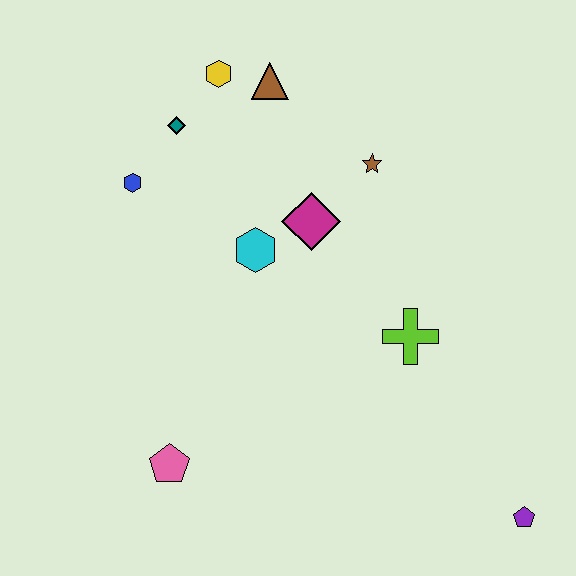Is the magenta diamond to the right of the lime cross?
No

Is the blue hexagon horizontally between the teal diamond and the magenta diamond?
No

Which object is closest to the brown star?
The magenta diamond is closest to the brown star.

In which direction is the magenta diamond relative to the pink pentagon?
The magenta diamond is above the pink pentagon.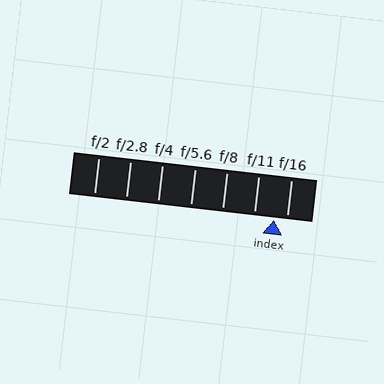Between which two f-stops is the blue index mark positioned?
The index mark is between f/11 and f/16.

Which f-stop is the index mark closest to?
The index mark is closest to f/16.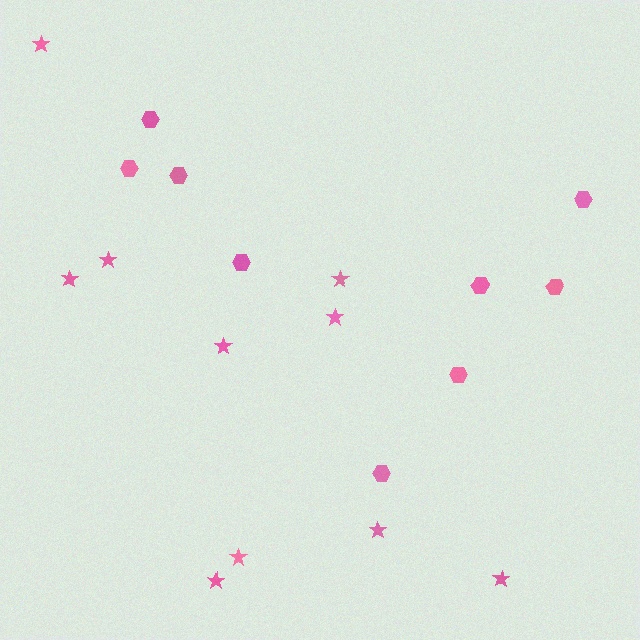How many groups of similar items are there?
There are 2 groups: one group of hexagons (9) and one group of stars (10).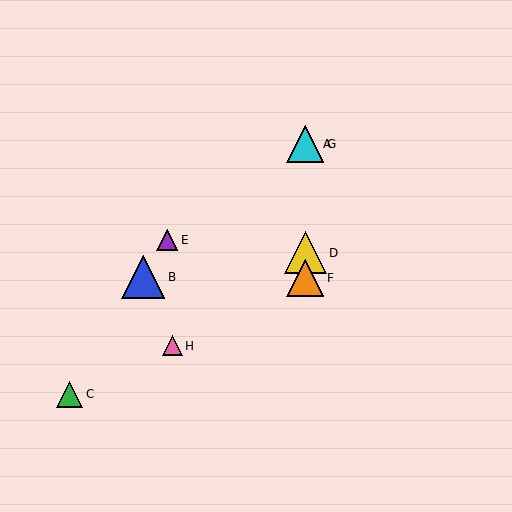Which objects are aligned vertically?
Objects A, D, F, G are aligned vertically.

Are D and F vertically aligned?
Yes, both are at x≈305.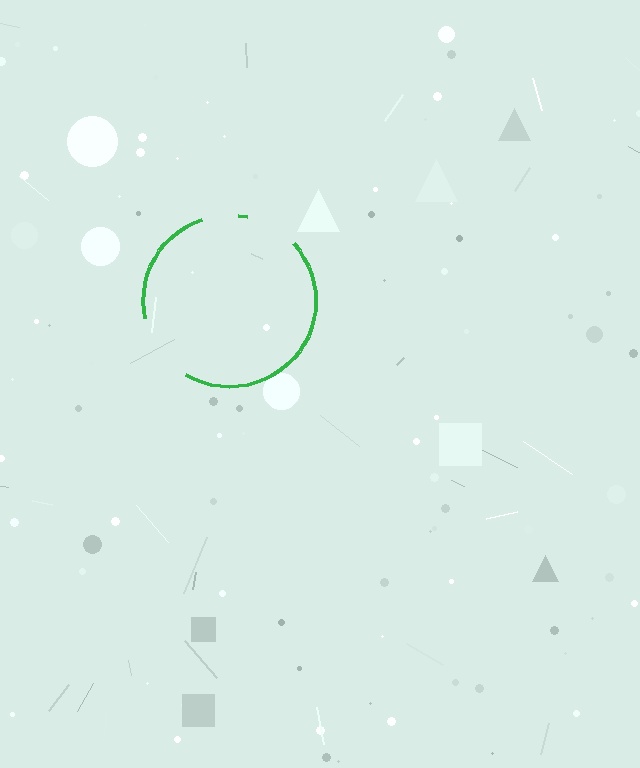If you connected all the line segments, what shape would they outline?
They would outline a circle.